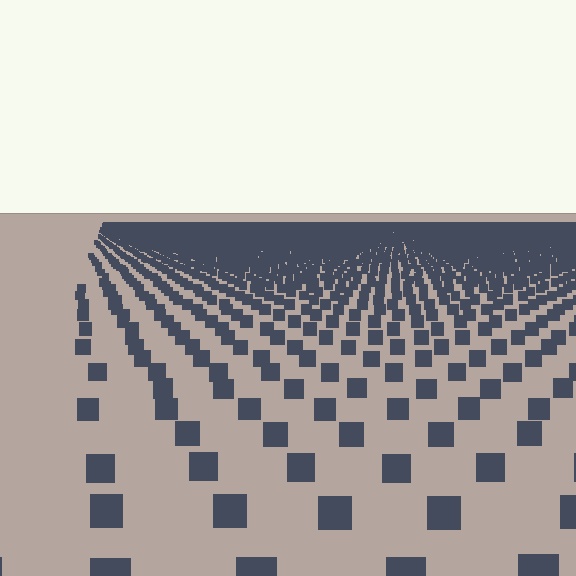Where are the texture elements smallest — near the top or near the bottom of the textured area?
Near the top.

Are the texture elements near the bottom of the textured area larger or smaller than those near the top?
Larger. Near the bottom, elements are closer to the viewer and appear at a bigger on-screen size.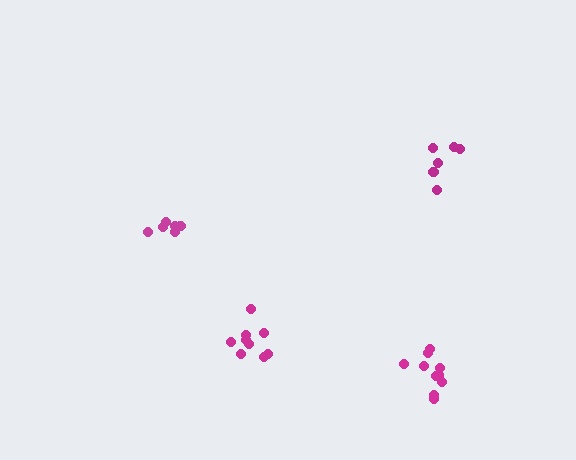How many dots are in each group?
Group 1: 6 dots, Group 2: 10 dots, Group 3: 9 dots, Group 4: 6 dots (31 total).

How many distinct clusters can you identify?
There are 4 distinct clusters.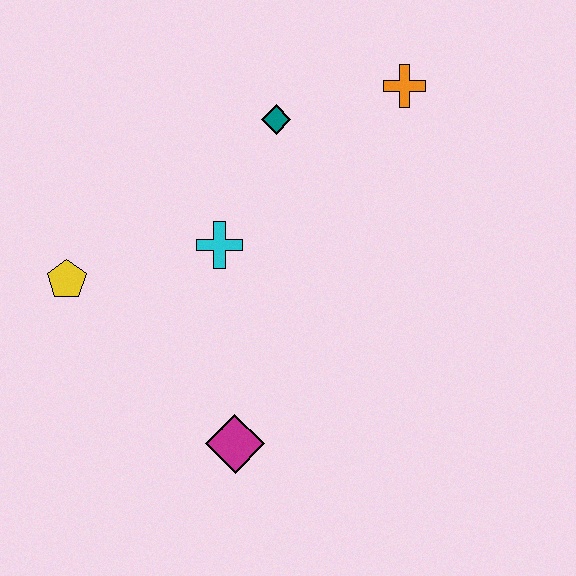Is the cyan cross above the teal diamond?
No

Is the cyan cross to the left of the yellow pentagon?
No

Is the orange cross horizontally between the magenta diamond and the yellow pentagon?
No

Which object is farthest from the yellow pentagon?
The orange cross is farthest from the yellow pentagon.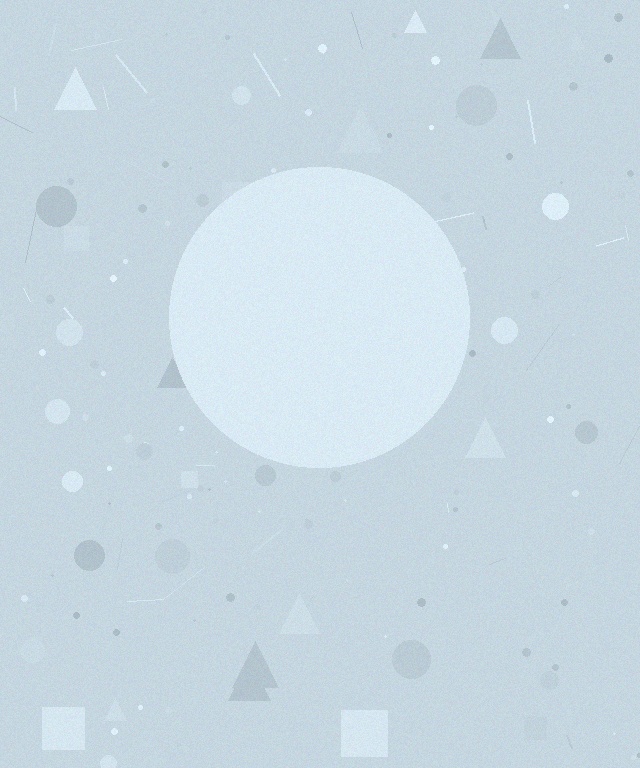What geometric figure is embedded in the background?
A circle is embedded in the background.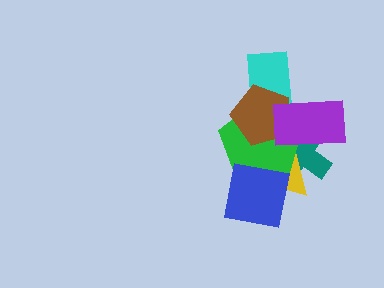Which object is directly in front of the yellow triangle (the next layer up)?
The green pentagon is directly in front of the yellow triangle.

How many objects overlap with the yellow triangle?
4 objects overlap with the yellow triangle.